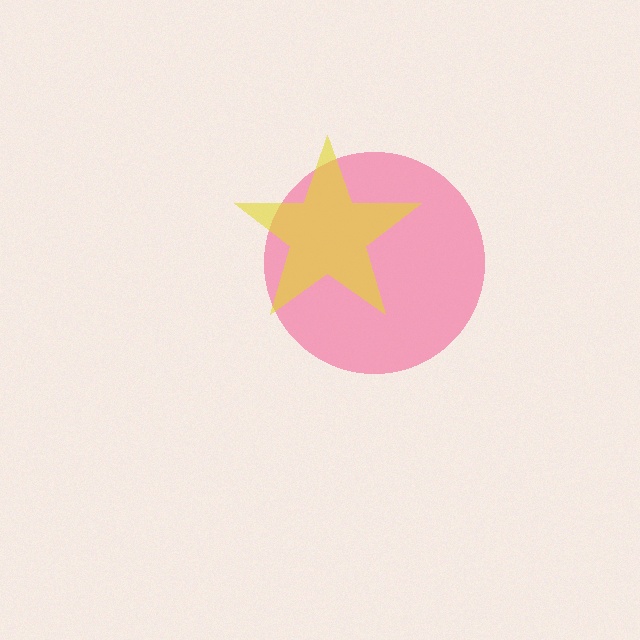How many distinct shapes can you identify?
There are 2 distinct shapes: a pink circle, a yellow star.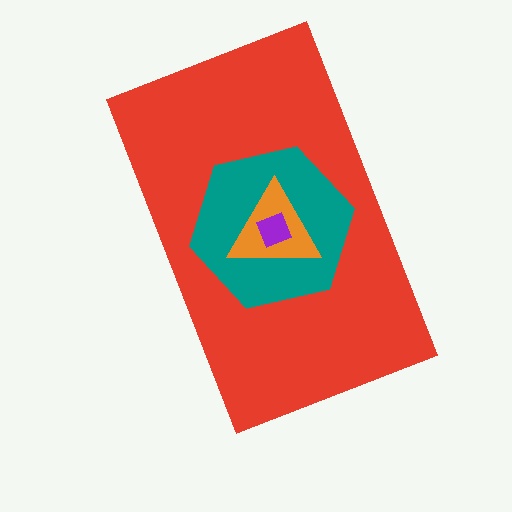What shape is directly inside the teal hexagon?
The orange triangle.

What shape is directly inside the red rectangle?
The teal hexagon.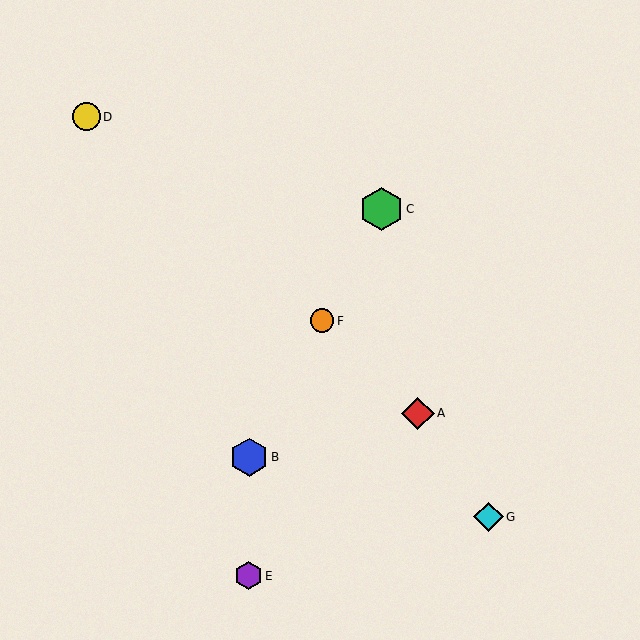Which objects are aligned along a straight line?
Objects B, C, F are aligned along a straight line.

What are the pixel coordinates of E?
Object E is at (248, 576).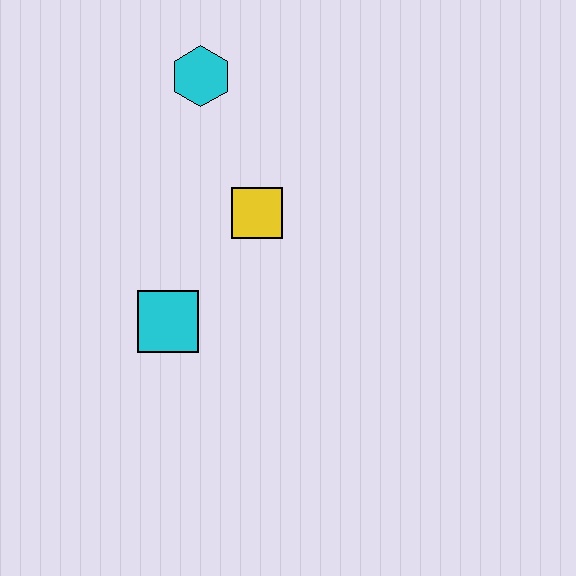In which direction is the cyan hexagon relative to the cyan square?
The cyan hexagon is above the cyan square.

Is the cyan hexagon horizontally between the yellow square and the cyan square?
Yes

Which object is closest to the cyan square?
The yellow square is closest to the cyan square.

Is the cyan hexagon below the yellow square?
No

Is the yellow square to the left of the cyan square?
No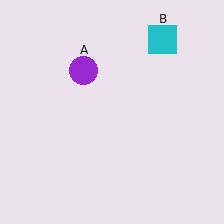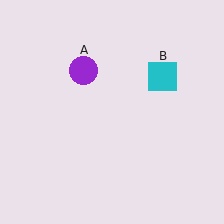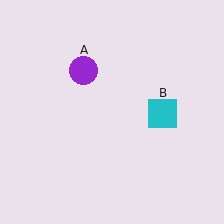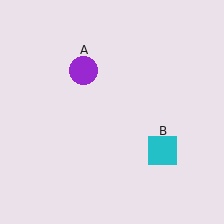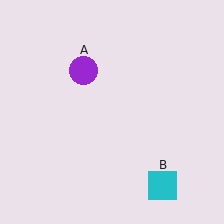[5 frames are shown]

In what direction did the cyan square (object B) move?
The cyan square (object B) moved down.